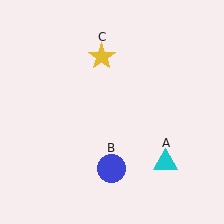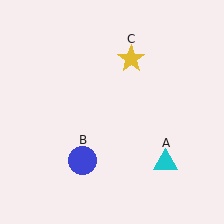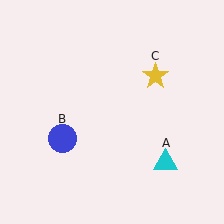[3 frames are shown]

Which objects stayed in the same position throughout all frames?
Cyan triangle (object A) remained stationary.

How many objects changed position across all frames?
2 objects changed position: blue circle (object B), yellow star (object C).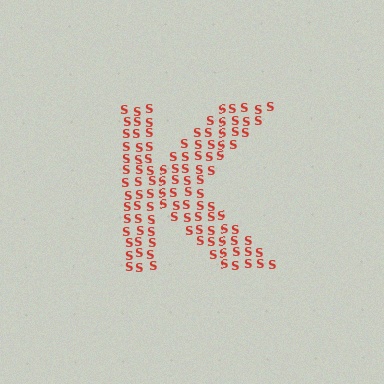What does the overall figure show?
The overall figure shows the letter K.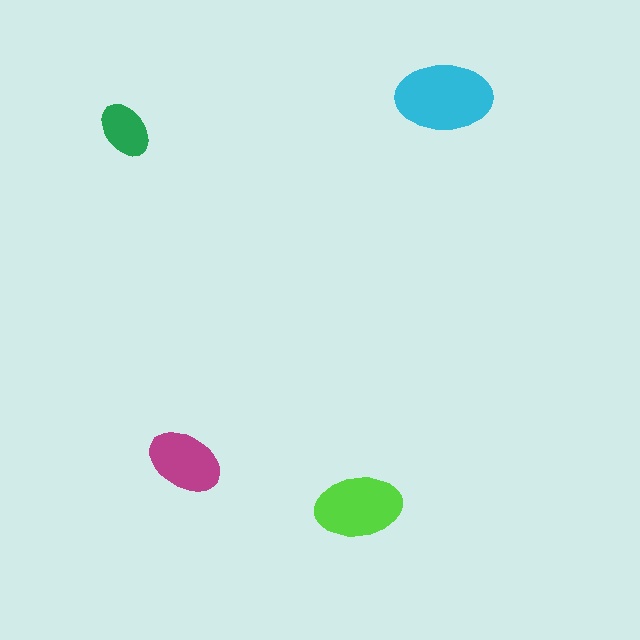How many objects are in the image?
There are 4 objects in the image.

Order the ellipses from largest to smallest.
the cyan one, the lime one, the magenta one, the green one.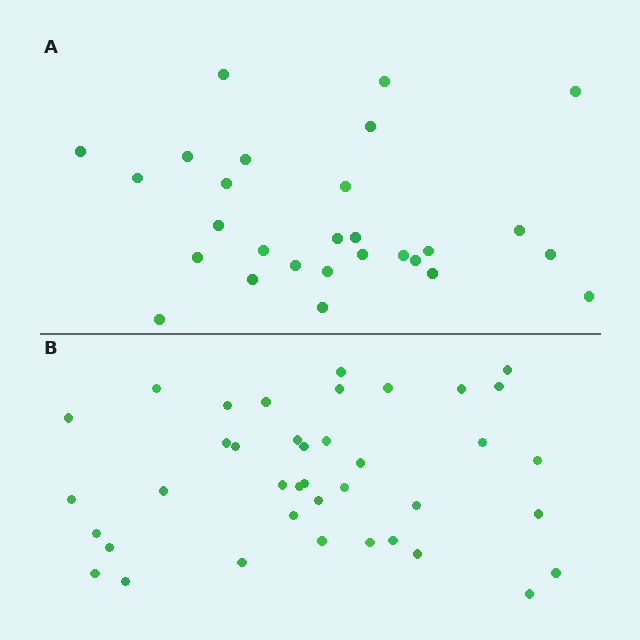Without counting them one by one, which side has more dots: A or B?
Region B (the bottom region) has more dots.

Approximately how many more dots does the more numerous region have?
Region B has roughly 12 or so more dots than region A.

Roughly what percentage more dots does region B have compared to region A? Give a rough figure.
About 40% more.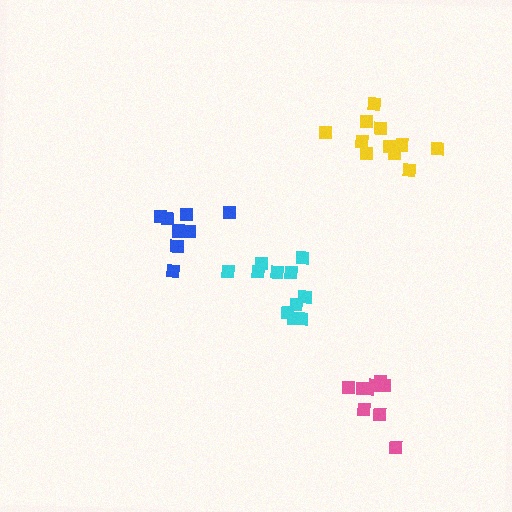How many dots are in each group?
Group 1: 11 dots, Group 2: 8 dots, Group 3: 9 dots, Group 4: 11 dots (39 total).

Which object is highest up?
The yellow cluster is topmost.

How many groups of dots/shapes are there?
There are 4 groups.